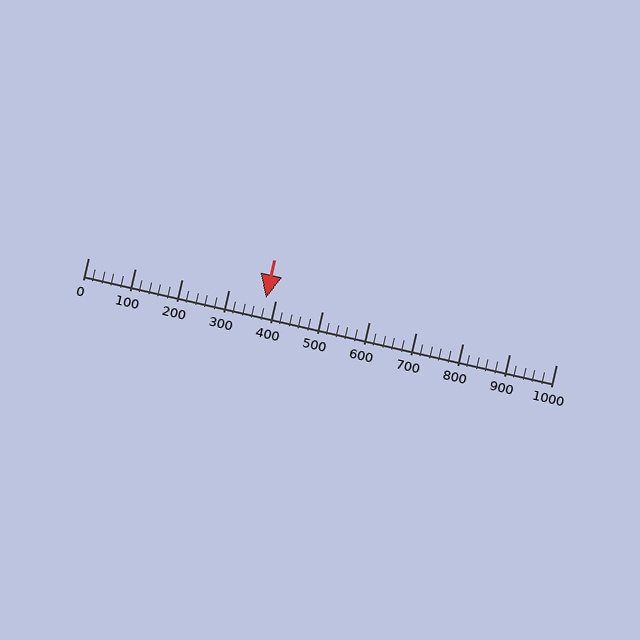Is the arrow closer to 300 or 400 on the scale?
The arrow is closer to 400.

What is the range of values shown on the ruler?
The ruler shows values from 0 to 1000.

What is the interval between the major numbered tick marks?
The major tick marks are spaced 100 units apart.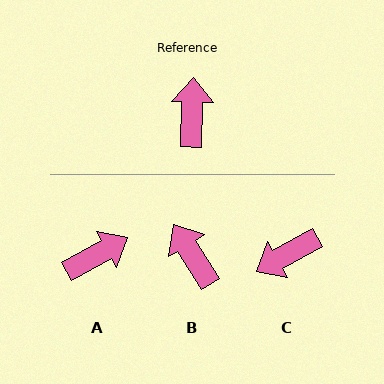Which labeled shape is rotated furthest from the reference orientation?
C, about 120 degrees away.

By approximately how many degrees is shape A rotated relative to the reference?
Approximately 59 degrees clockwise.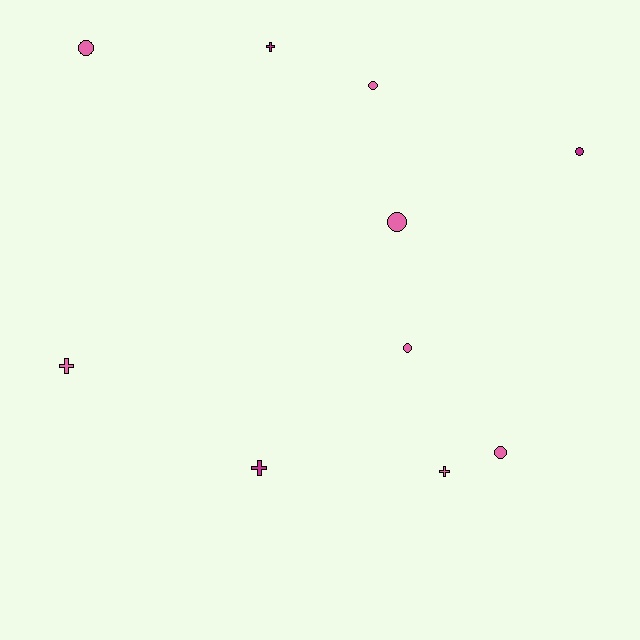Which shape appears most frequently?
Circle, with 6 objects.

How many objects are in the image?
There are 10 objects.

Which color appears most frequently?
Pink, with 7 objects.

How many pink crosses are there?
There are 2 pink crosses.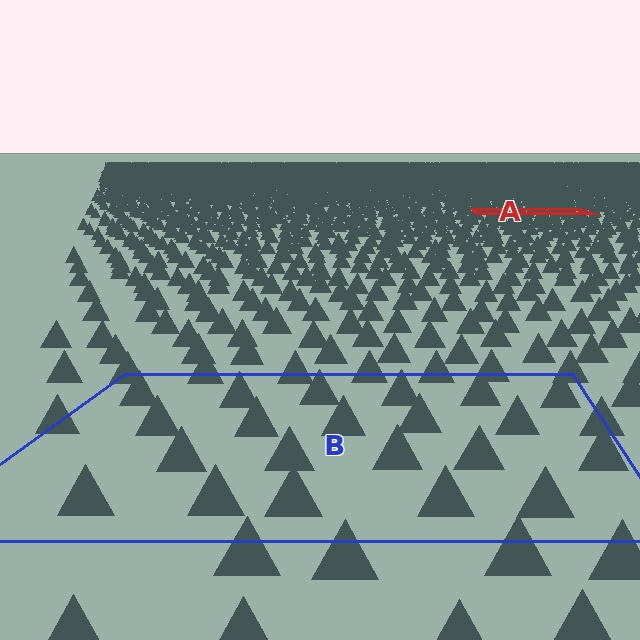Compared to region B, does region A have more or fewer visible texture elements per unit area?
Region A has more texture elements per unit area — they are packed more densely because it is farther away.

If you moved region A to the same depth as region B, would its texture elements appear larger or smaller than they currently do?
They would appear larger. At a closer depth, the same texture elements are projected at a bigger on-screen size.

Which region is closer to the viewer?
Region B is closer. The texture elements there are larger and more spread out.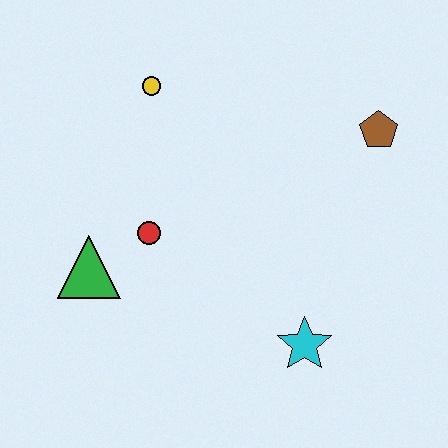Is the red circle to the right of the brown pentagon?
No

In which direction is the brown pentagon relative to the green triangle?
The brown pentagon is to the right of the green triangle.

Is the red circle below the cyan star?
No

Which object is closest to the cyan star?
The red circle is closest to the cyan star.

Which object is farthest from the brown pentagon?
The green triangle is farthest from the brown pentagon.